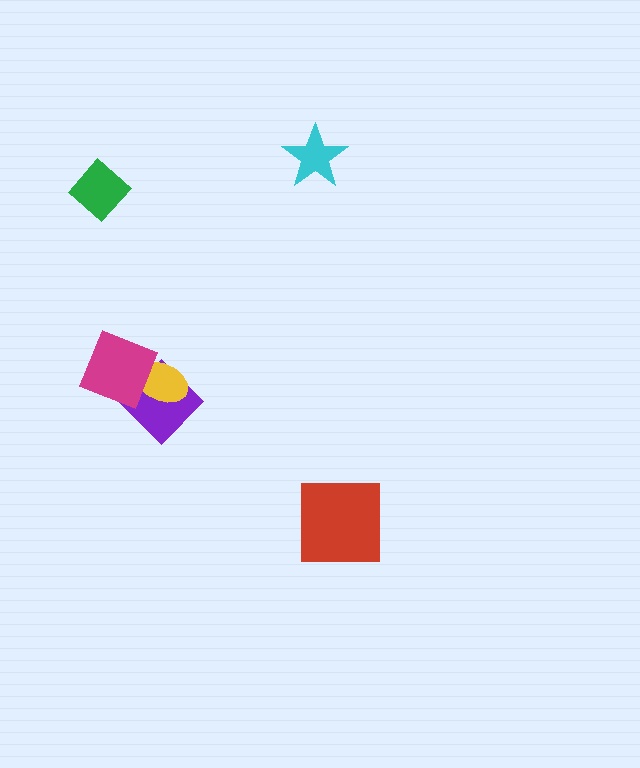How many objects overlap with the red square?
0 objects overlap with the red square.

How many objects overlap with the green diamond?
0 objects overlap with the green diamond.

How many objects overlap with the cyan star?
0 objects overlap with the cyan star.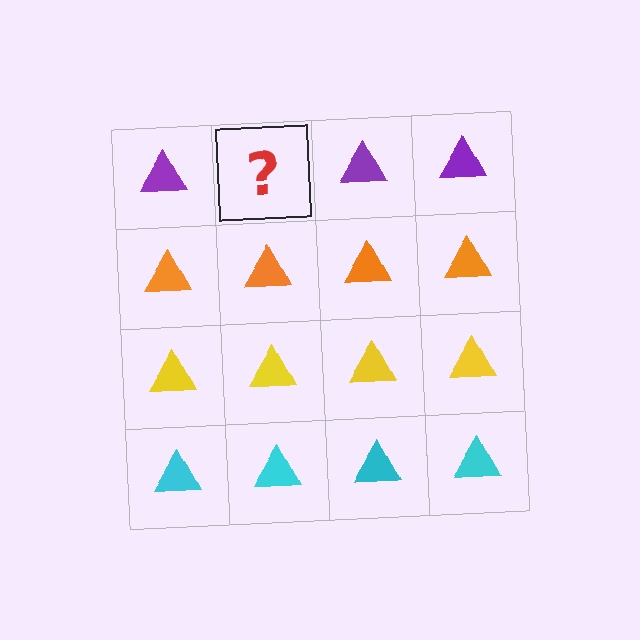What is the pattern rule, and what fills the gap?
The rule is that each row has a consistent color. The gap should be filled with a purple triangle.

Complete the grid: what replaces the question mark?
The question mark should be replaced with a purple triangle.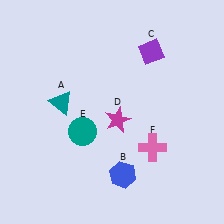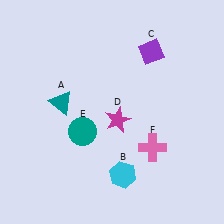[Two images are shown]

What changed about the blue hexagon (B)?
In Image 1, B is blue. In Image 2, it changed to cyan.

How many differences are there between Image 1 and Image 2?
There is 1 difference between the two images.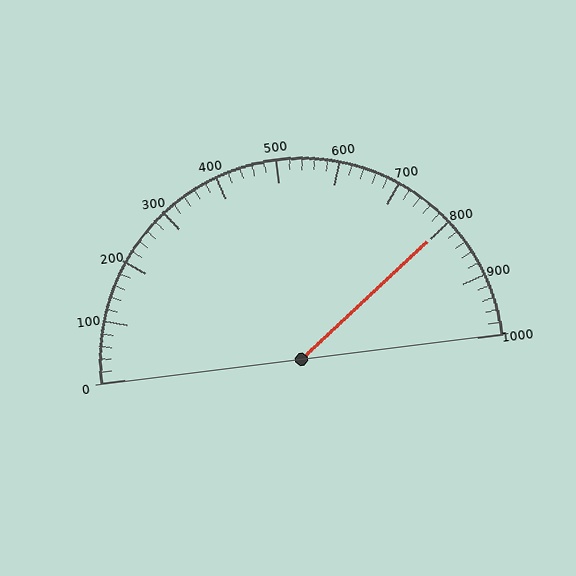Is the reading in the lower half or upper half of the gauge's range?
The reading is in the upper half of the range (0 to 1000).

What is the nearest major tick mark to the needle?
The nearest major tick mark is 800.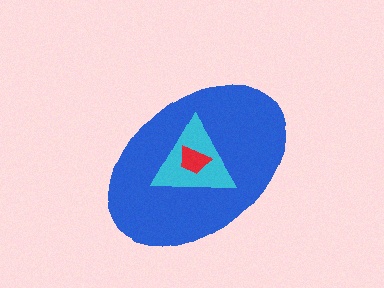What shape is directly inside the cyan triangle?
The red trapezoid.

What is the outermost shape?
The blue ellipse.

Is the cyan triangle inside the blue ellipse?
Yes.